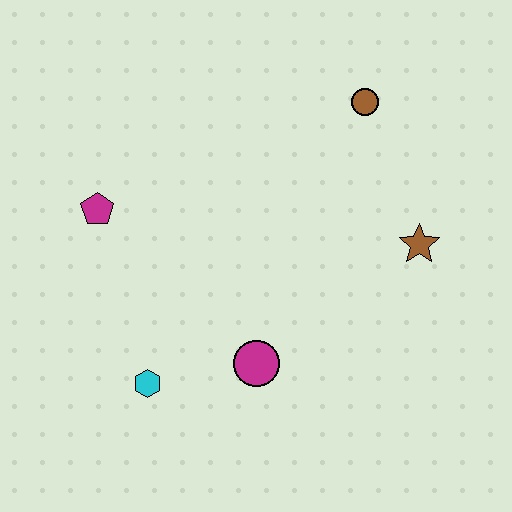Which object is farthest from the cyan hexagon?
The brown circle is farthest from the cyan hexagon.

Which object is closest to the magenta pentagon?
The cyan hexagon is closest to the magenta pentagon.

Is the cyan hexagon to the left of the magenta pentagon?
No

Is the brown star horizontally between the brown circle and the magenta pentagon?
No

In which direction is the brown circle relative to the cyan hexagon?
The brown circle is above the cyan hexagon.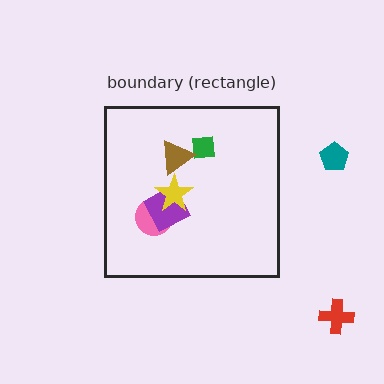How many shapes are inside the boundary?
5 inside, 2 outside.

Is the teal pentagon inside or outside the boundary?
Outside.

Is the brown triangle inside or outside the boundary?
Inside.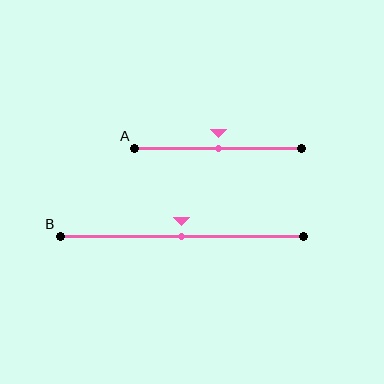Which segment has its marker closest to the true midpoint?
Segment A has its marker closest to the true midpoint.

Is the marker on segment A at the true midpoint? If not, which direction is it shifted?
Yes, the marker on segment A is at the true midpoint.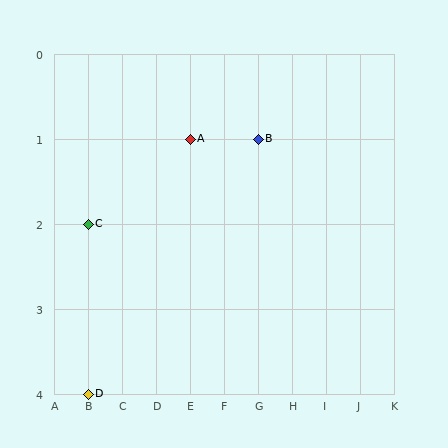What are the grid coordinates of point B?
Point B is at grid coordinates (G, 1).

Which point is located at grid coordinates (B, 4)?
Point D is at (B, 4).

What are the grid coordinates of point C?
Point C is at grid coordinates (B, 2).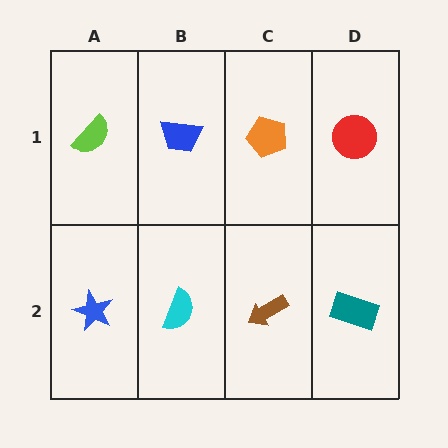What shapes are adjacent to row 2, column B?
A blue trapezoid (row 1, column B), a blue star (row 2, column A), a brown arrow (row 2, column C).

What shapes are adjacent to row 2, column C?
An orange pentagon (row 1, column C), a cyan semicircle (row 2, column B), a teal rectangle (row 2, column D).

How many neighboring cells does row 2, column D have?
2.